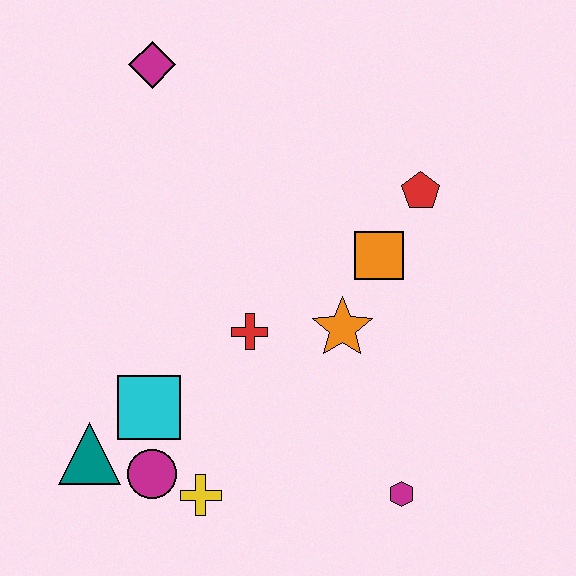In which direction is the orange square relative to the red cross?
The orange square is to the right of the red cross.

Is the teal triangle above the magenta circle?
Yes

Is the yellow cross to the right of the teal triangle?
Yes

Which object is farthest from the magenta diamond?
The magenta hexagon is farthest from the magenta diamond.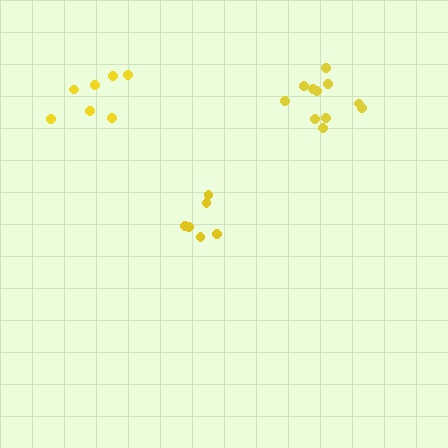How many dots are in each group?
Group 1: 11 dots, Group 2: 6 dots, Group 3: 7 dots (24 total).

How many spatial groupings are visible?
There are 3 spatial groupings.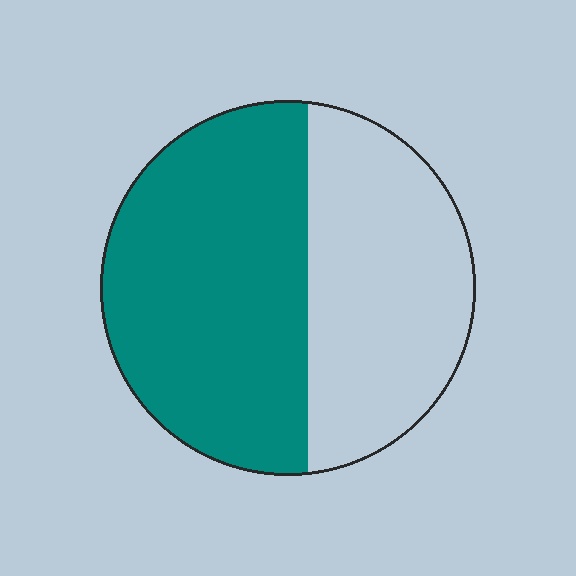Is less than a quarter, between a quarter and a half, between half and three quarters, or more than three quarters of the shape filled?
Between half and three quarters.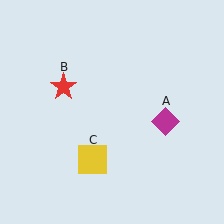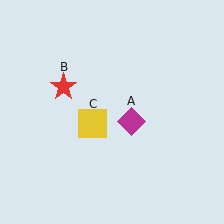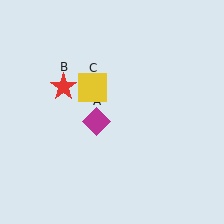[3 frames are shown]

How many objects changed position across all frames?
2 objects changed position: magenta diamond (object A), yellow square (object C).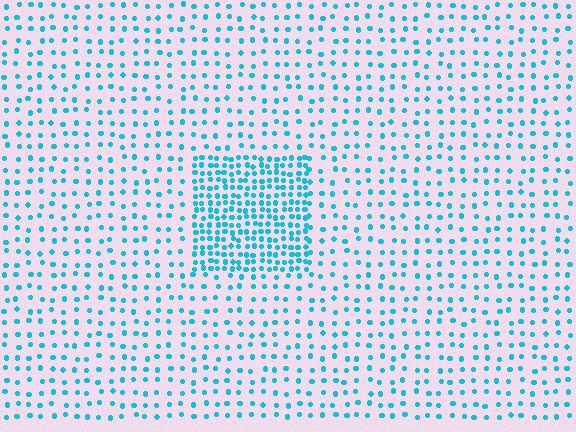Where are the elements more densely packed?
The elements are more densely packed inside the rectangle boundary.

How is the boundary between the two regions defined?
The boundary is defined by a change in element density (approximately 2.5x ratio). All elements are the same color, size, and shape.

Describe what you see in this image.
The image contains small cyan elements arranged at two different densities. A rectangle-shaped region is visible where the elements are more densely packed than the surrounding area.